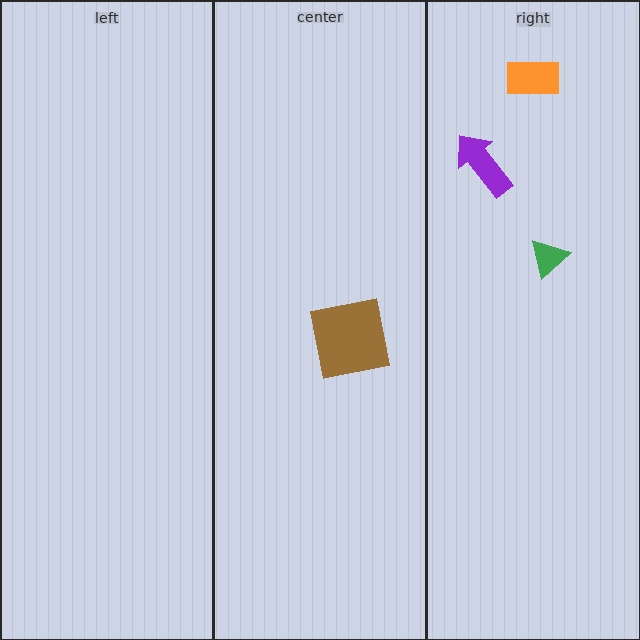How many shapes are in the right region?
3.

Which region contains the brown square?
The center region.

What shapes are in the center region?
The brown square.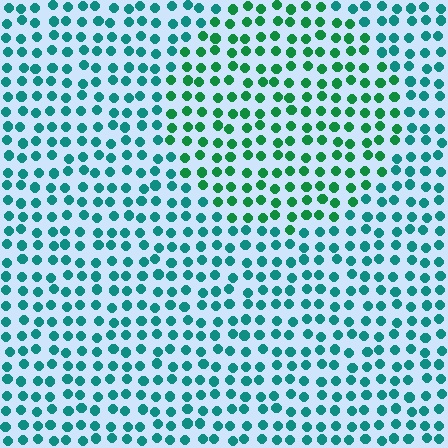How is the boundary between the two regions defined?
The boundary is defined purely by a slight shift in hue (about 33 degrees). Spacing, size, and orientation are identical on both sides.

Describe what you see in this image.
The image is filled with small teal elements in a uniform arrangement. A circle-shaped region is visible where the elements are tinted to a slightly different hue, forming a subtle color boundary.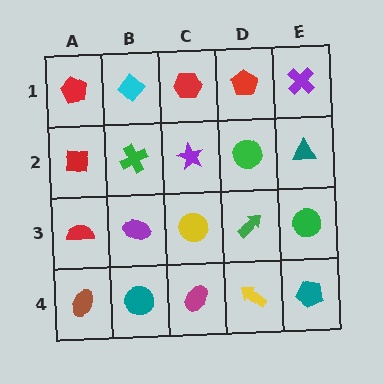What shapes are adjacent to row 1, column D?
A green circle (row 2, column D), a red hexagon (row 1, column C), a purple cross (row 1, column E).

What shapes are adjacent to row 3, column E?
A teal triangle (row 2, column E), a teal pentagon (row 4, column E), a green arrow (row 3, column D).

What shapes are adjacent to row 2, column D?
A red pentagon (row 1, column D), a green arrow (row 3, column D), a purple star (row 2, column C), a teal triangle (row 2, column E).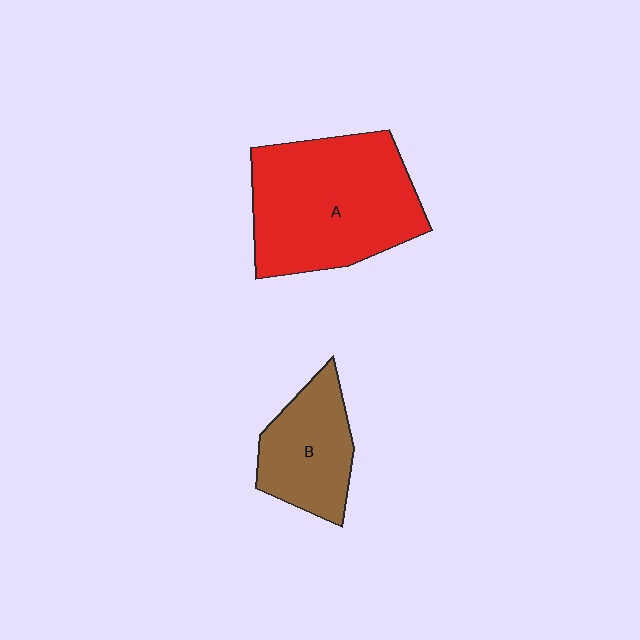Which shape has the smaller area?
Shape B (brown).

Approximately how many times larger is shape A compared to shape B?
Approximately 1.9 times.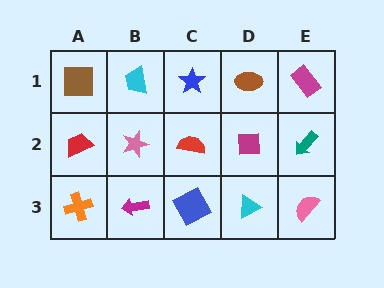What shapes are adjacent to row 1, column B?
A pink star (row 2, column B), a brown square (row 1, column A), a blue star (row 1, column C).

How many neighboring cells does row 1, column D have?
3.